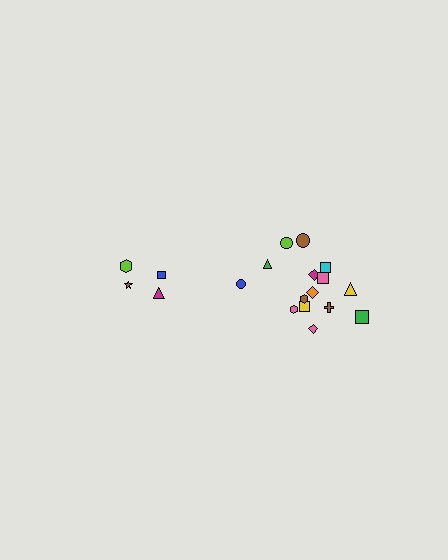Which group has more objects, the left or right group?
The right group.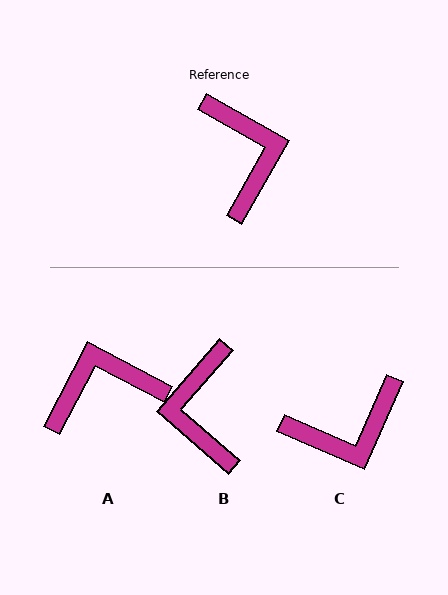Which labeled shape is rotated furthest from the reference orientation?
B, about 169 degrees away.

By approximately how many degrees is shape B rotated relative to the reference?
Approximately 169 degrees counter-clockwise.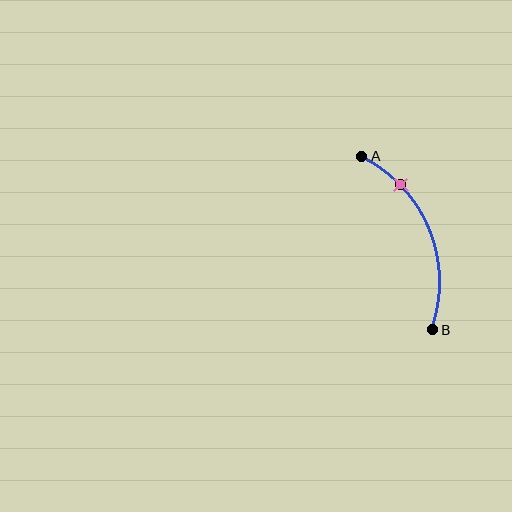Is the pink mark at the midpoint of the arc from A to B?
No. The pink mark lies on the arc but is closer to endpoint A. The arc midpoint would be at the point on the curve equidistant along the arc from both A and B.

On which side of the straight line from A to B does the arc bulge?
The arc bulges to the right of the straight line connecting A and B.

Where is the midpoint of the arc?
The arc midpoint is the point on the curve farthest from the straight line joining A and B. It sits to the right of that line.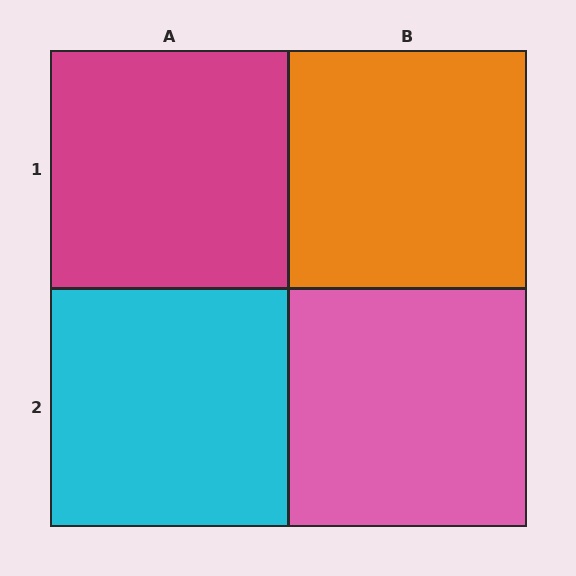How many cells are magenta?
1 cell is magenta.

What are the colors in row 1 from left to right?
Magenta, orange.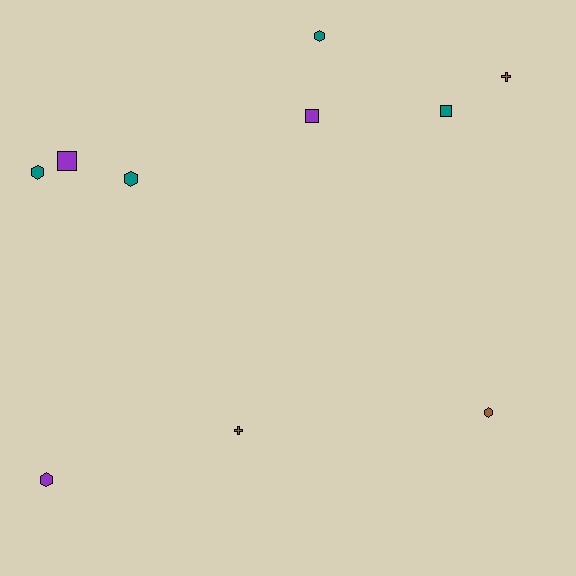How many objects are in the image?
There are 10 objects.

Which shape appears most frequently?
Hexagon, with 5 objects.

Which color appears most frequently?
Teal, with 4 objects.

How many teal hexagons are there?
There are 3 teal hexagons.